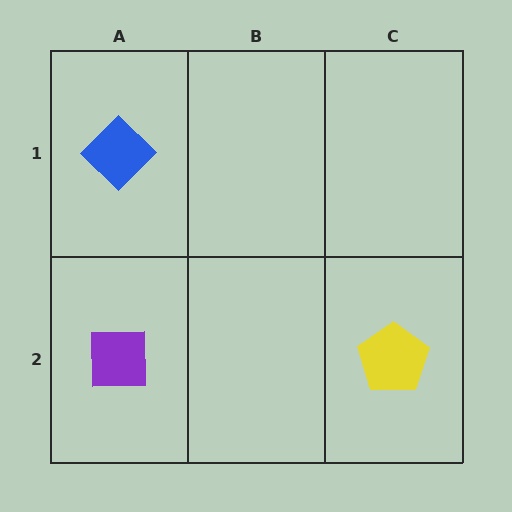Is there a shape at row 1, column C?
No, that cell is empty.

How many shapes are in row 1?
1 shape.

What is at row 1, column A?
A blue diamond.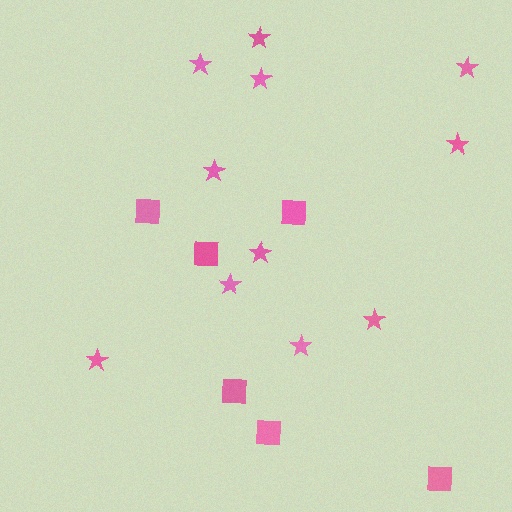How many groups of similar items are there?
There are 2 groups: one group of stars (11) and one group of squares (6).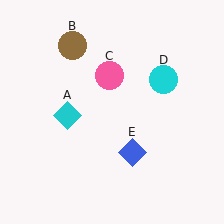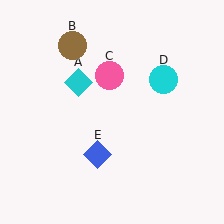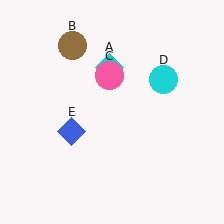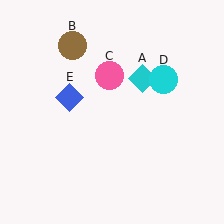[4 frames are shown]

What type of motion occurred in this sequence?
The cyan diamond (object A), blue diamond (object E) rotated clockwise around the center of the scene.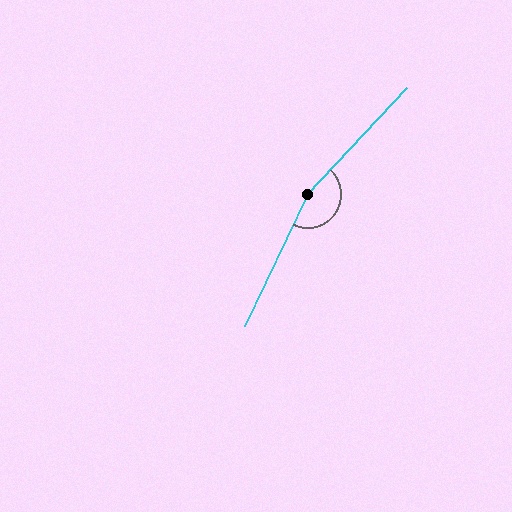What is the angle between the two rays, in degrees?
Approximately 163 degrees.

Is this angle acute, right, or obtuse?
It is obtuse.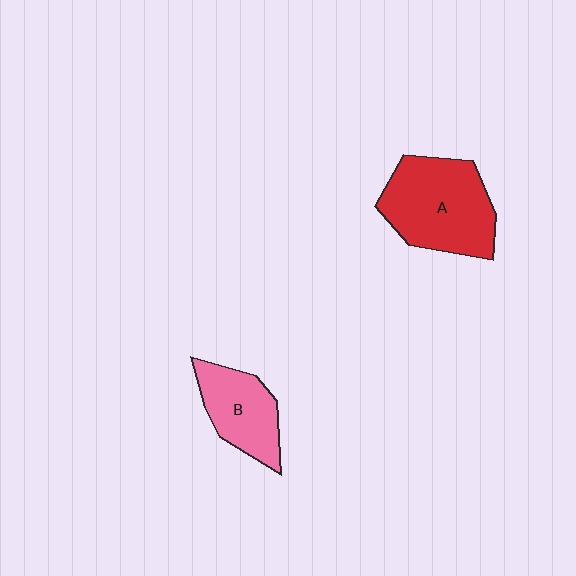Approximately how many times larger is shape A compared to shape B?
Approximately 1.6 times.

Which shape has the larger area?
Shape A (red).